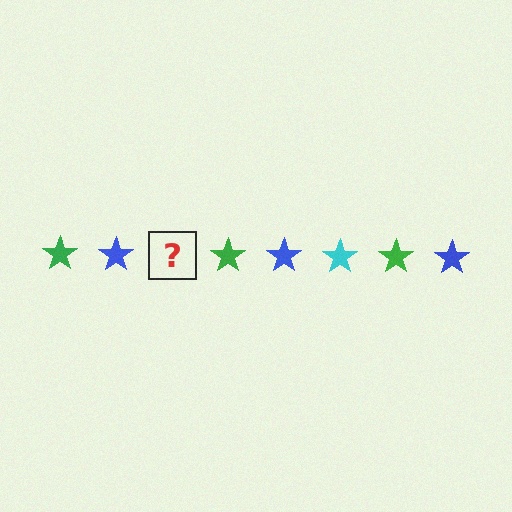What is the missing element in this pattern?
The missing element is a cyan star.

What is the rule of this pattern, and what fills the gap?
The rule is that the pattern cycles through green, blue, cyan stars. The gap should be filled with a cyan star.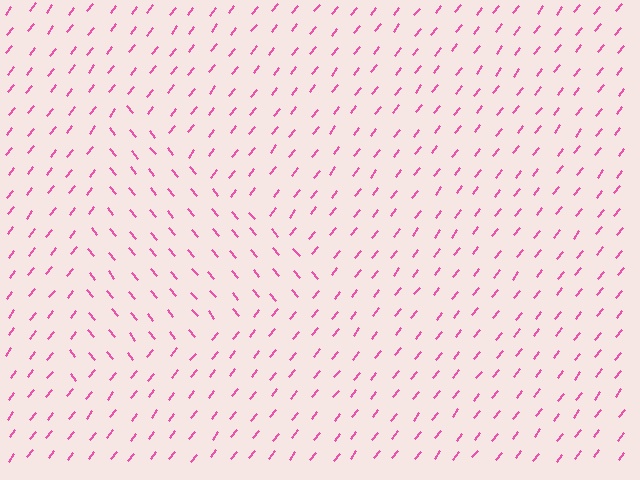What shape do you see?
I see a triangle.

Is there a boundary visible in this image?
Yes, there is a texture boundary formed by a change in line orientation.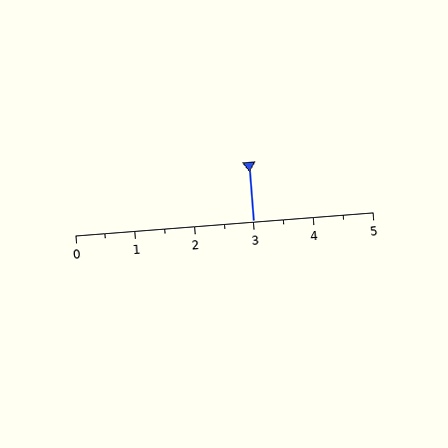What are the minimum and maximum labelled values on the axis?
The axis runs from 0 to 5.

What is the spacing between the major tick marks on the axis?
The major ticks are spaced 1 apart.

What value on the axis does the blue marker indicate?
The marker indicates approximately 3.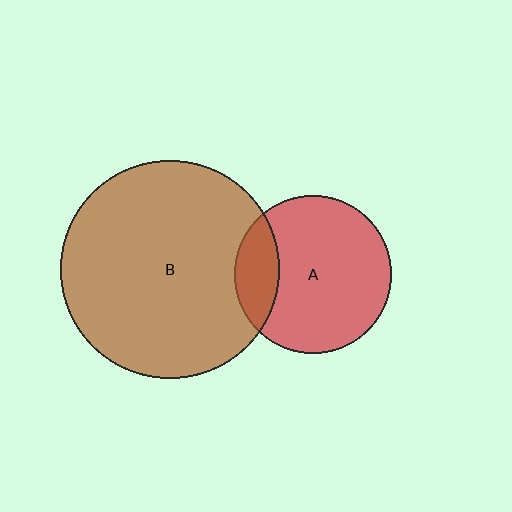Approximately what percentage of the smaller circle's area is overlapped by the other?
Approximately 20%.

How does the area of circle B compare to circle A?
Approximately 1.9 times.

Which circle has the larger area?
Circle B (brown).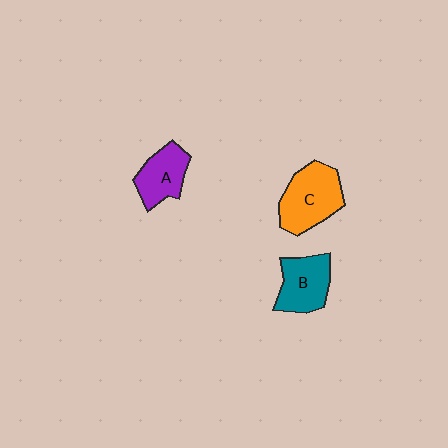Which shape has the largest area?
Shape C (orange).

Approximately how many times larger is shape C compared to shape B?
Approximately 1.3 times.